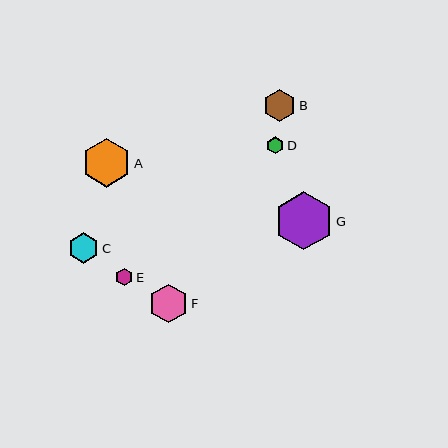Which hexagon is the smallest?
Hexagon D is the smallest with a size of approximately 17 pixels.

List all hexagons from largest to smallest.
From largest to smallest: G, A, F, B, C, E, D.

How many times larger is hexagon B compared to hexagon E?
Hexagon B is approximately 1.9 times the size of hexagon E.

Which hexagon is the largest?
Hexagon G is the largest with a size of approximately 58 pixels.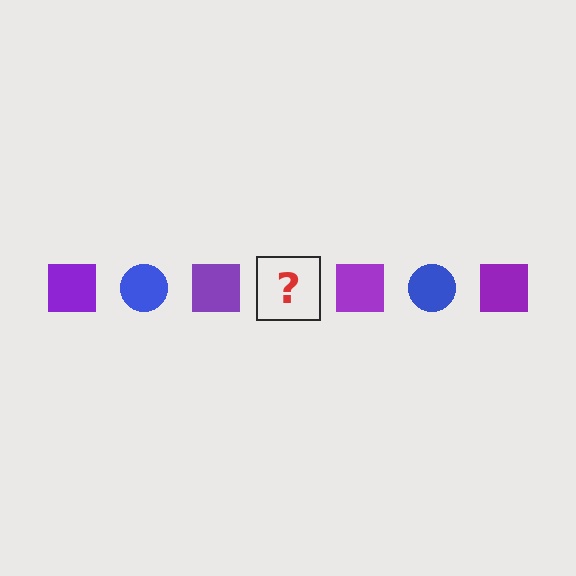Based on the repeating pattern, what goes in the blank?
The blank should be a blue circle.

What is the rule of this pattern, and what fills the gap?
The rule is that the pattern alternates between purple square and blue circle. The gap should be filled with a blue circle.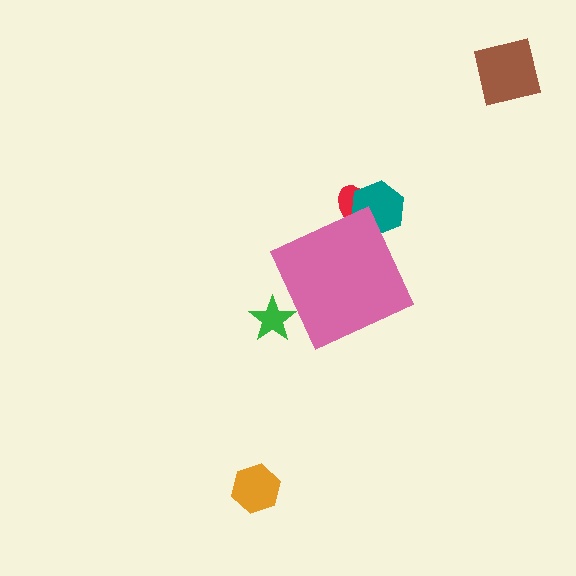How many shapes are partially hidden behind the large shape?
3 shapes are partially hidden.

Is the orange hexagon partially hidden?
No, the orange hexagon is fully visible.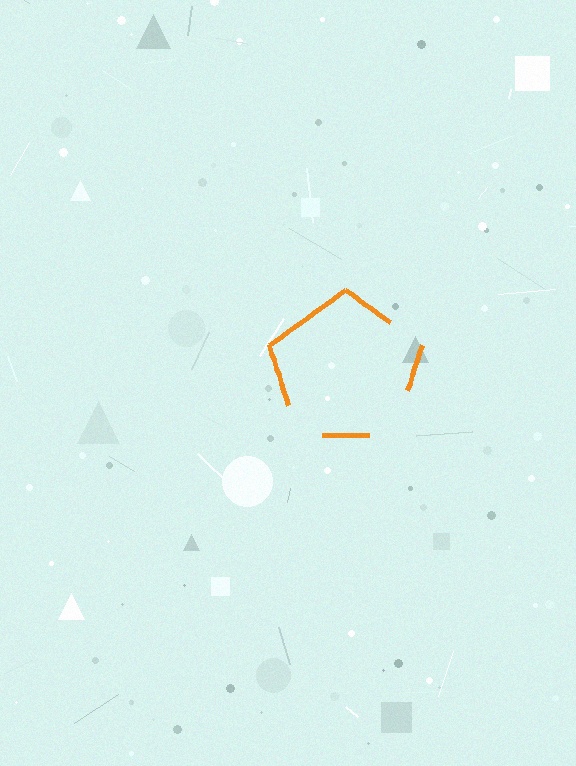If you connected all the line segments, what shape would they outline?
They would outline a pentagon.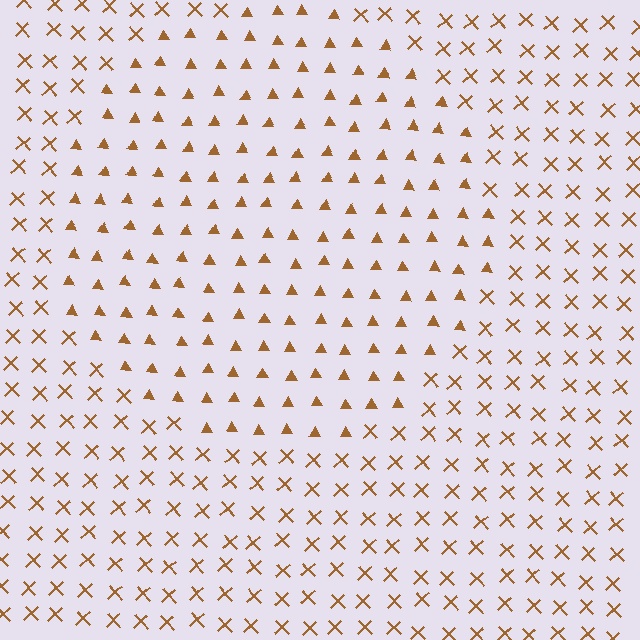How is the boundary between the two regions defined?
The boundary is defined by a change in element shape: triangles inside vs. X marks outside. All elements share the same color and spacing.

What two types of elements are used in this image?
The image uses triangles inside the circle region and X marks outside it.